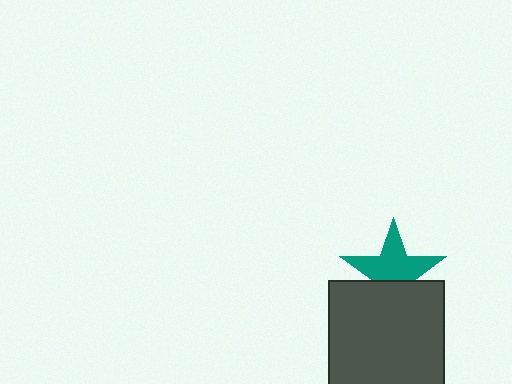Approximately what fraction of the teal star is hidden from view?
Roughly 38% of the teal star is hidden behind the dark gray rectangle.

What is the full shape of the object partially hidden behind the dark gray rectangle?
The partially hidden object is a teal star.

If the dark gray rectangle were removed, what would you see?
You would see the complete teal star.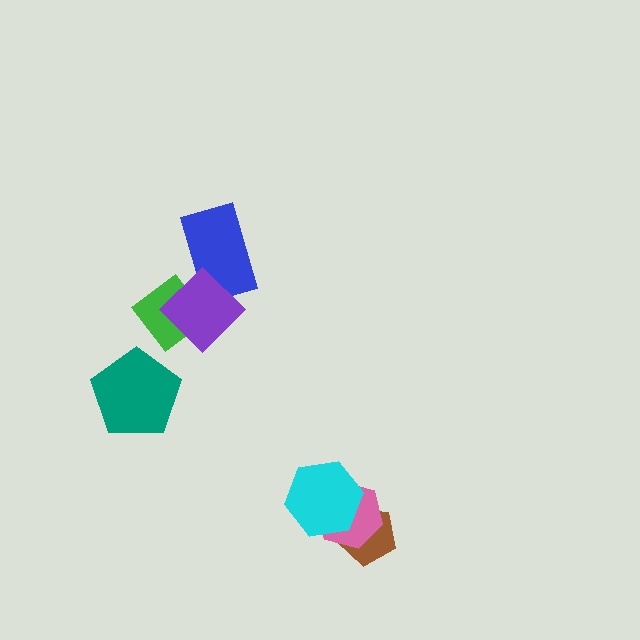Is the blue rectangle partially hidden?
Yes, it is partially covered by another shape.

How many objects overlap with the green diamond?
1 object overlaps with the green diamond.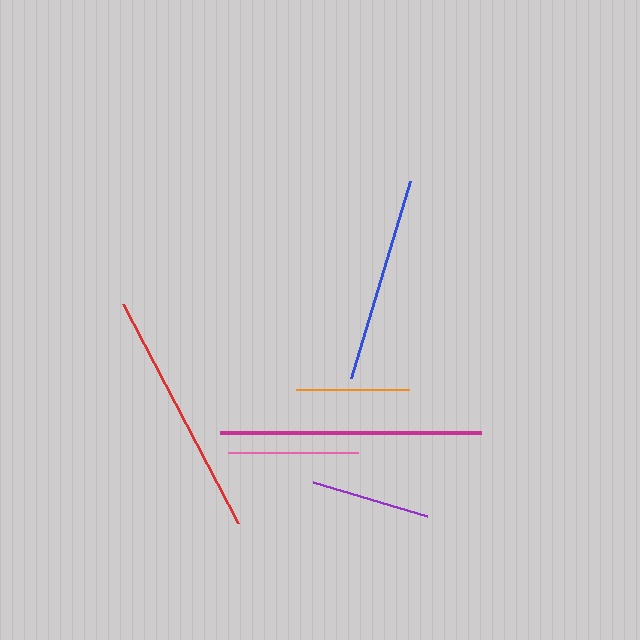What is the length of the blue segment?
The blue segment is approximately 205 pixels long.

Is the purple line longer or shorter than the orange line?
The purple line is longer than the orange line.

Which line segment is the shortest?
The orange line is the shortest at approximately 112 pixels.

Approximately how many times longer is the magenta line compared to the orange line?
The magenta line is approximately 2.3 times the length of the orange line.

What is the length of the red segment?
The red segment is approximately 247 pixels long.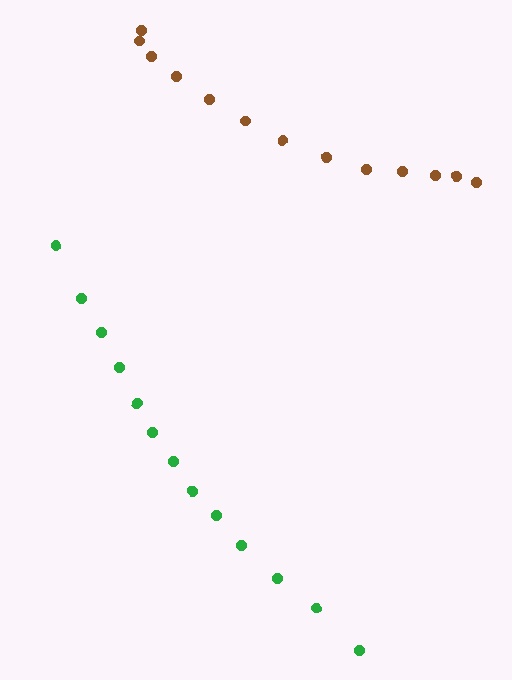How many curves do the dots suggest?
There are 2 distinct paths.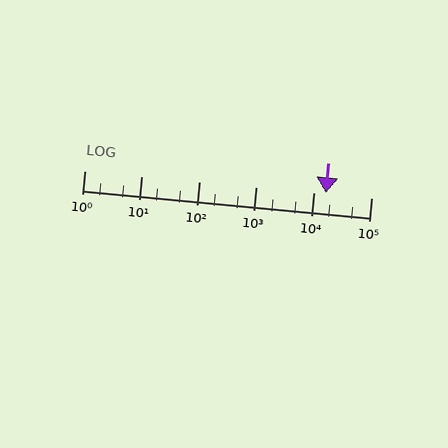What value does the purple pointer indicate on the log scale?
The pointer indicates approximately 16000.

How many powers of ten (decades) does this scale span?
The scale spans 5 decades, from 1 to 100000.